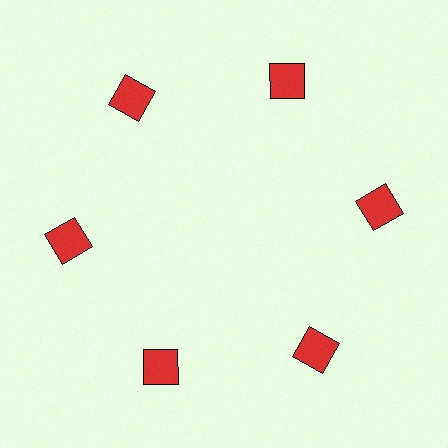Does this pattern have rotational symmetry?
Yes, this pattern has 6-fold rotational symmetry. It looks the same after rotating 60 degrees around the center.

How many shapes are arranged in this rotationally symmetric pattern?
There are 6 shapes, arranged in 6 groups of 1.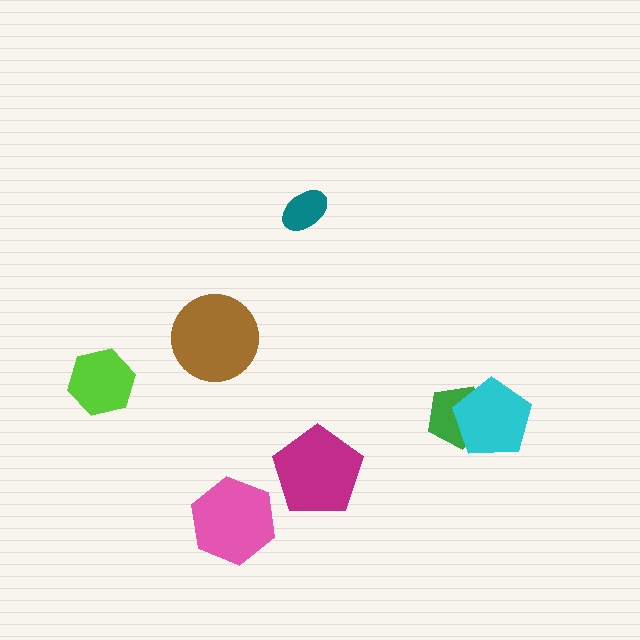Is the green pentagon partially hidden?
Yes, it is partially covered by another shape.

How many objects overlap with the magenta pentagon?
0 objects overlap with the magenta pentagon.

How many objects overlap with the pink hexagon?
0 objects overlap with the pink hexagon.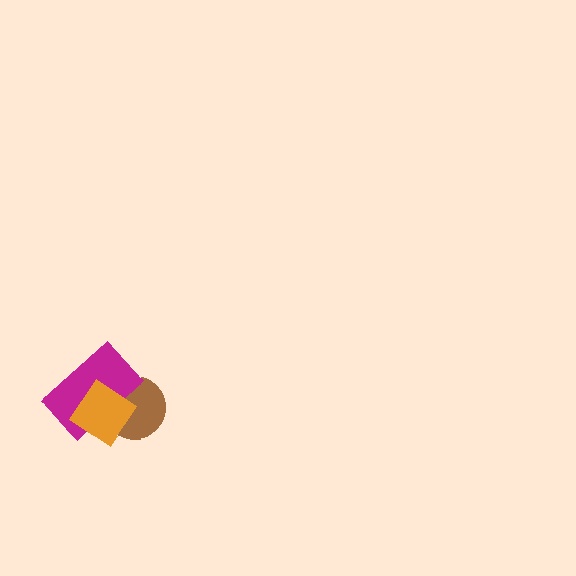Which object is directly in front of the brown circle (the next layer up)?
The magenta rectangle is directly in front of the brown circle.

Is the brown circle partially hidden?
Yes, it is partially covered by another shape.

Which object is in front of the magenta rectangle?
The orange diamond is in front of the magenta rectangle.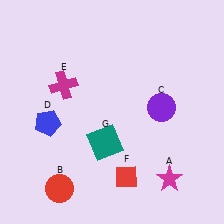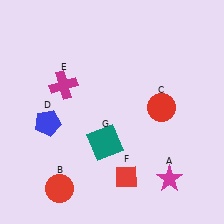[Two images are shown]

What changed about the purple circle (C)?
In Image 1, C is purple. In Image 2, it changed to red.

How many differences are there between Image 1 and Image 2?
There is 1 difference between the two images.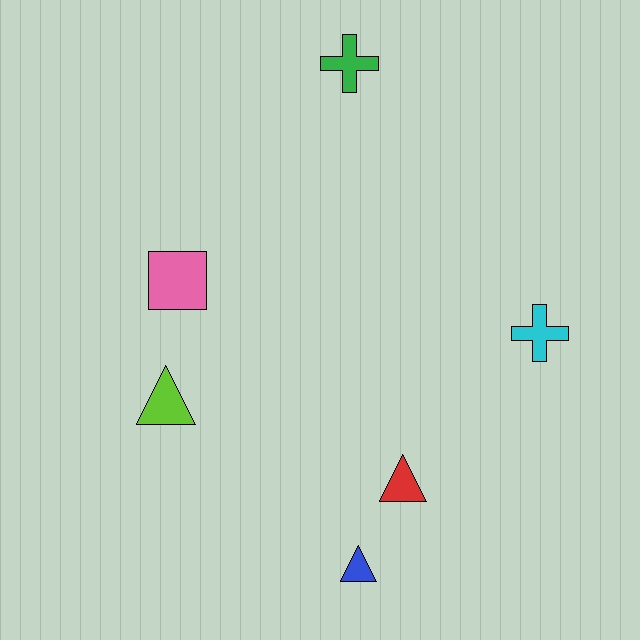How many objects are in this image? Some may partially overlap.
There are 6 objects.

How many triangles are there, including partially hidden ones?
There are 3 triangles.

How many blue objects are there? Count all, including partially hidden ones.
There is 1 blue object.